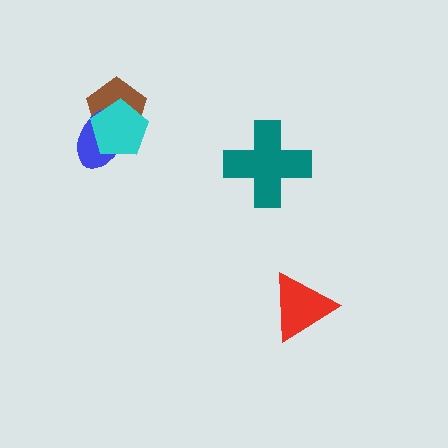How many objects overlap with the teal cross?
0 objects overlap with the teal cross.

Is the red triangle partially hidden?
No, no other shape covers it.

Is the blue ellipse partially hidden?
Yes, it is partially covered by another shape.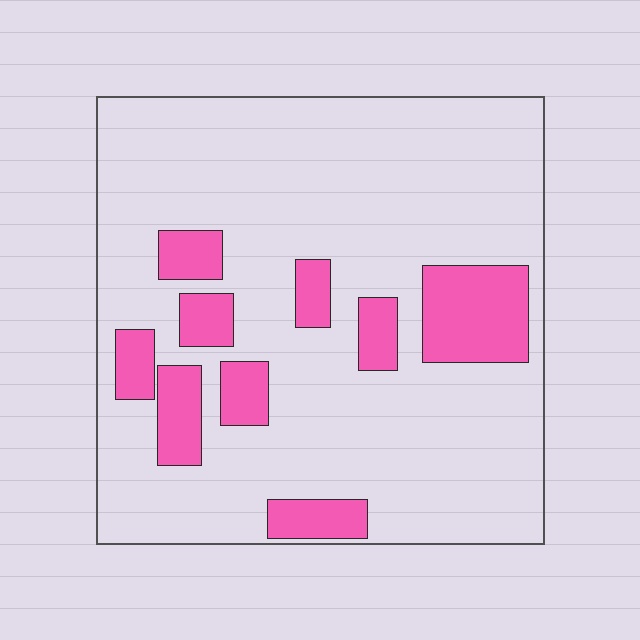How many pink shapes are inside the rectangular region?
9.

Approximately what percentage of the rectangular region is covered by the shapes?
Approximately 20%.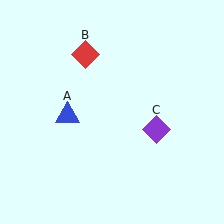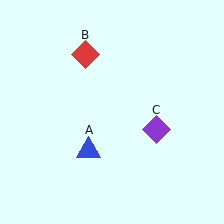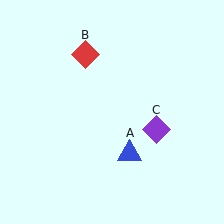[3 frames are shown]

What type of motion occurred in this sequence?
The blue triangle (object A) rotated counterclockwise around the center of the scene.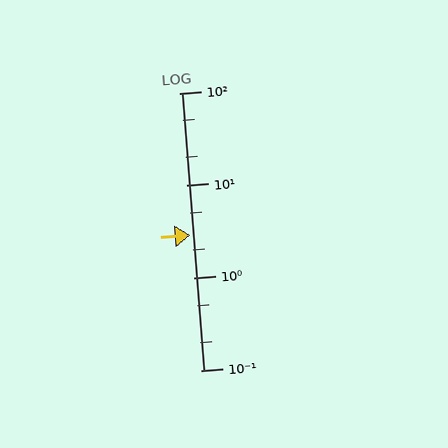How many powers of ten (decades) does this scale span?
The scale spans 3 decades, from 0.1 to 100.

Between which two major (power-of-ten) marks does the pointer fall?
The pointer is between 1 and 10.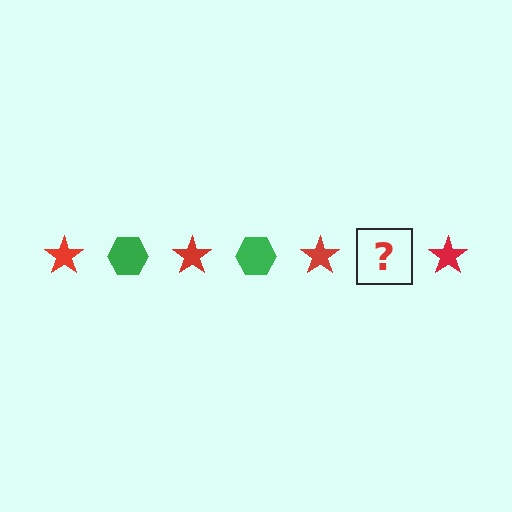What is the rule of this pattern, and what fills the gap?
The rule is that the pattern alternates between red star and green hexagon. The gap should be filled with a green hexagon.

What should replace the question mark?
The question mark should be replaced with a green hexagon.